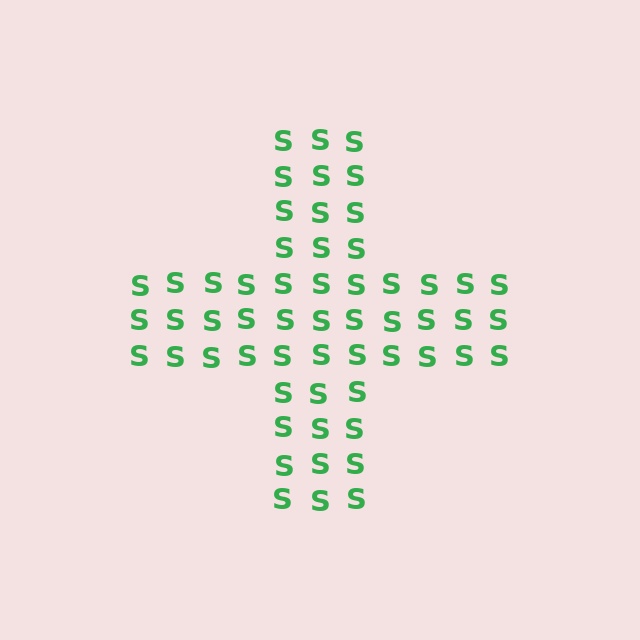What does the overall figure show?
The overall figure shows a cross.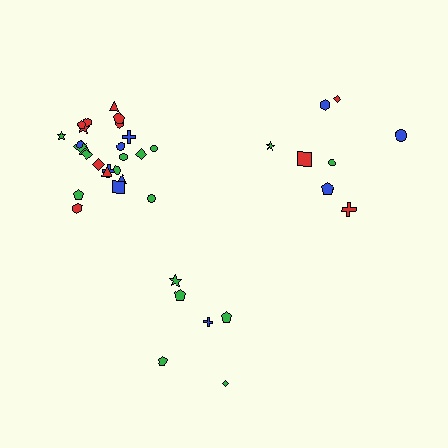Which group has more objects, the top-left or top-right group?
The top-left group.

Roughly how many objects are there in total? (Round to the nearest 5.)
Roughly 40 objects in total.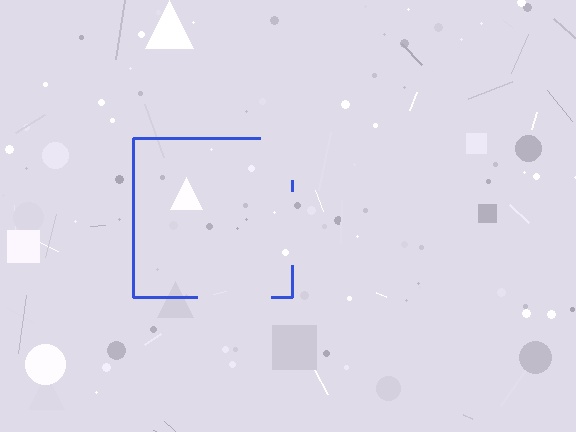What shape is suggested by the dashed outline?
The dashed outline suggests a square.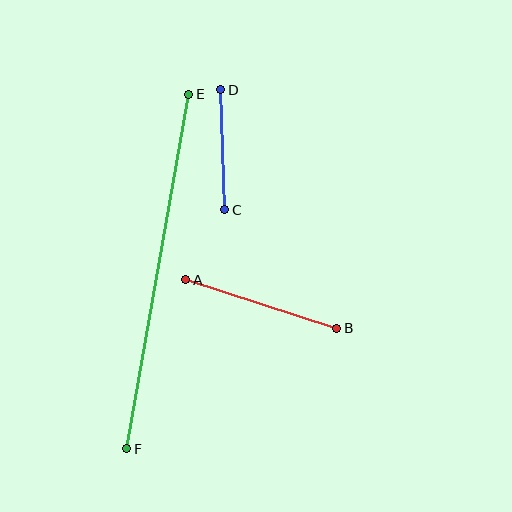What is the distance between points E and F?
The distance is approximately 360 pixels.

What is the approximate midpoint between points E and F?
The midpoint is at approximately (158, 271) pixels.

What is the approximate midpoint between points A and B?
The midpoint is at approximately (261, 304) pixels.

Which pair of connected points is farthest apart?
Points E and F are farthest apart.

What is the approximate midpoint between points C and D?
The midpoint is at approximately (223, 150) pixels.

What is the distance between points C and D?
The distance is approximately 120 pixels.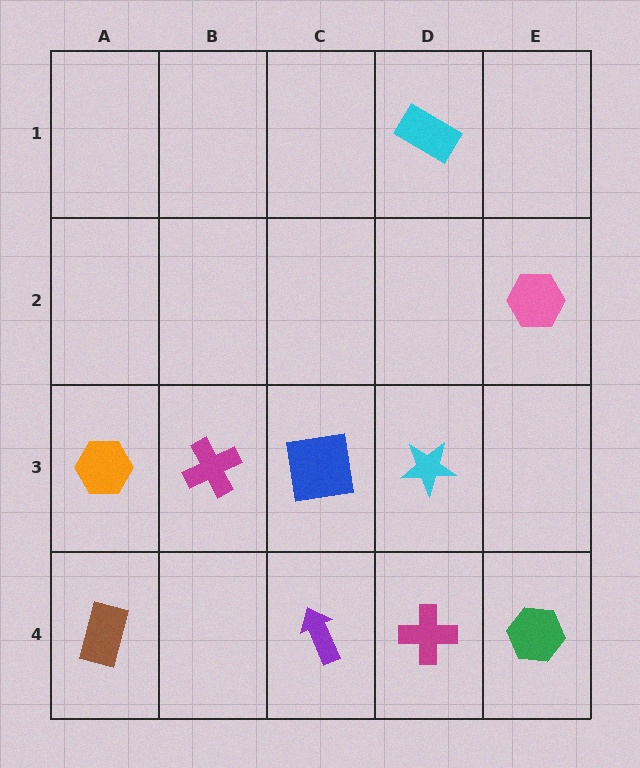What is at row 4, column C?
A purple arrow.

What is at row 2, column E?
A pink hexagon.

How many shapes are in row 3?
4 shapes.